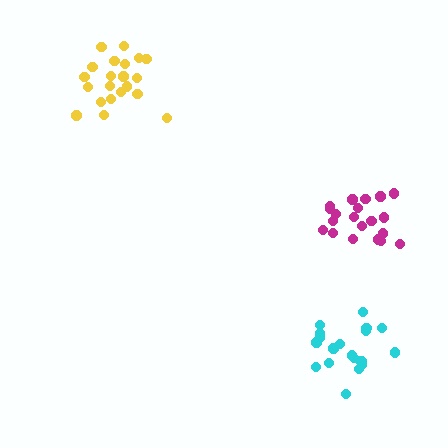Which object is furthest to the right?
The magenta cluster is rightmost.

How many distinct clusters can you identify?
There are 3 distinct clusters.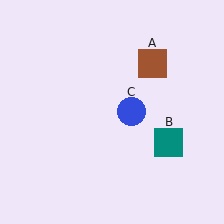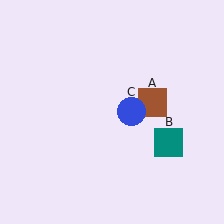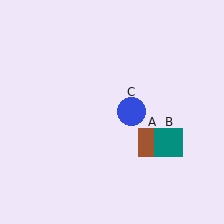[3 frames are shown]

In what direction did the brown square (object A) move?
The brown square (object A) moved down.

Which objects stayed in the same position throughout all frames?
Teal square (object B) and blue circle (object C) remained stationary.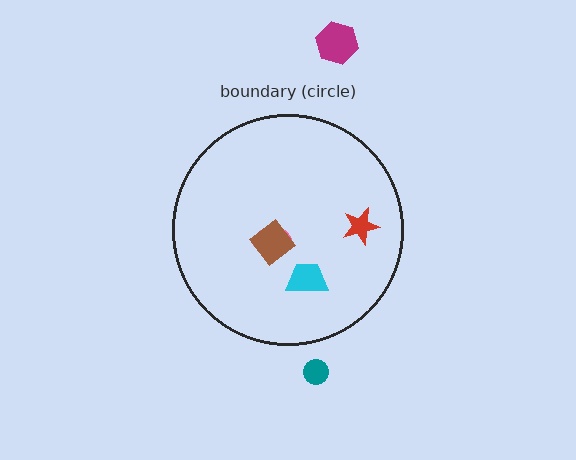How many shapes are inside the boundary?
4 inside, 2 outside.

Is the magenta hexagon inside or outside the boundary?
Outside.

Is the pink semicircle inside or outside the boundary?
Inside.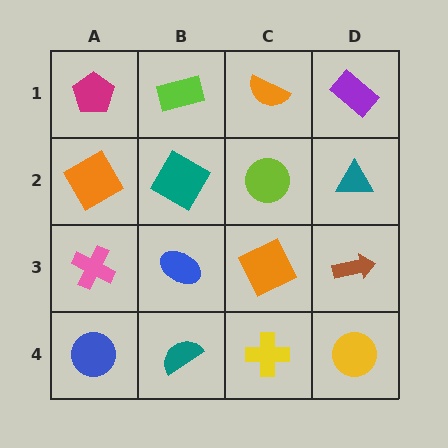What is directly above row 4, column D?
A brown arrow.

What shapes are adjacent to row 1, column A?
An orange square (row 2, column A), a lime rectangle (row 1, column B).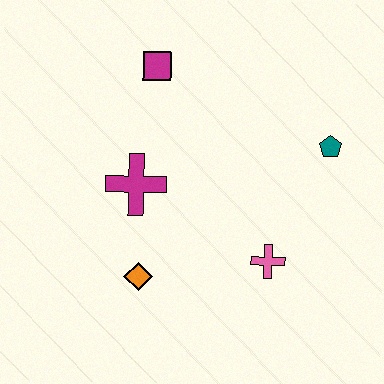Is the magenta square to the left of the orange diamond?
No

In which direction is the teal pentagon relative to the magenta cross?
The teal pentagon is to the right of the magenta cross.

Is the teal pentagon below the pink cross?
No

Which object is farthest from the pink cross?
The magenta square is farthest from the pink cross.